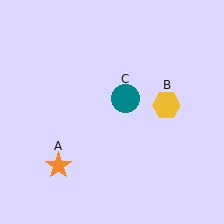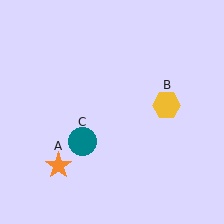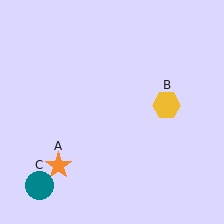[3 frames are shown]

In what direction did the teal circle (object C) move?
The teal circle (object C) moved down and to the left.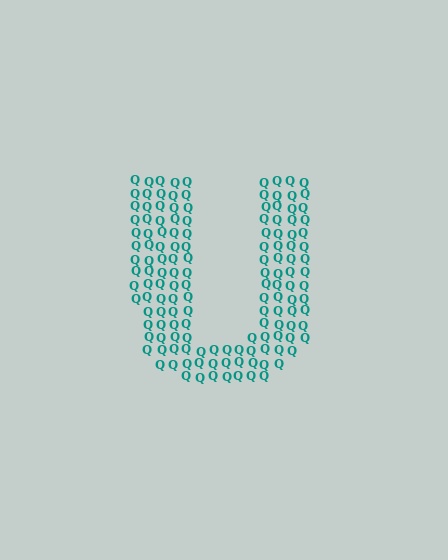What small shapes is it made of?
It is made of small letter Q's.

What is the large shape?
The large shape is the letter U.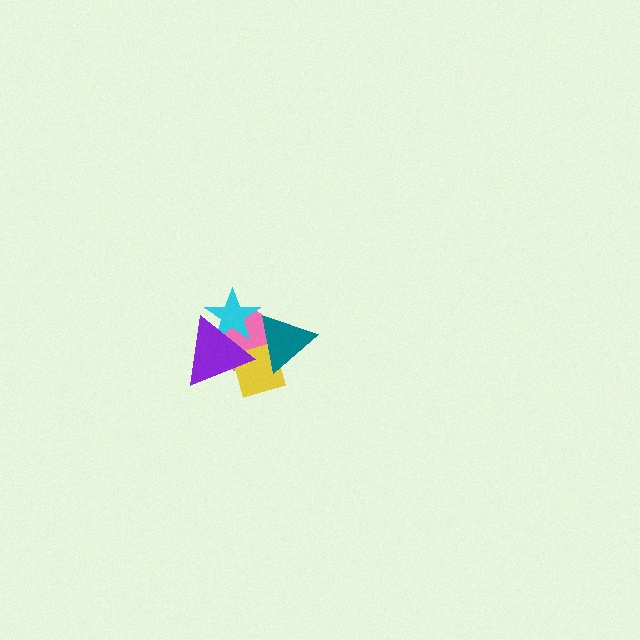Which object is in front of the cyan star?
The purple triangle is in front of the cyan star.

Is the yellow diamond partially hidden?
Yes, it is partially covered by another shape.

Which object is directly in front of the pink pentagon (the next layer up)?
The yellow diamond is directly in front of the pink pentagon.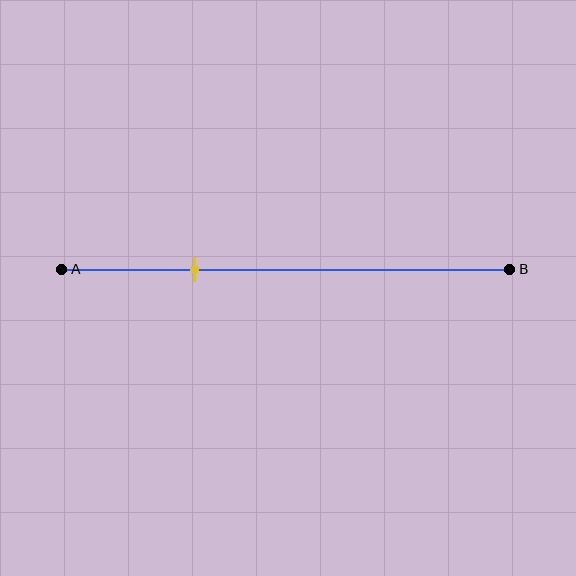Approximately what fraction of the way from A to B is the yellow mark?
The yellow mark is approximately 30% of the way from A to B.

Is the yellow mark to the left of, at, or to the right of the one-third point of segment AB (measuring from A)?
The yellow mark is to the left of the one-third point of segment AB.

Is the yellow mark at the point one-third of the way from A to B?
No, the mark is at about 30% from A, not at the 33% one-third point.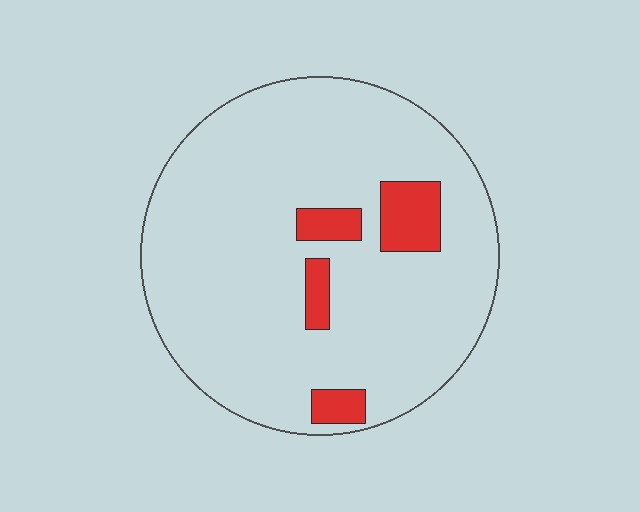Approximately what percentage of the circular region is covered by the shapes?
Approximately 10%.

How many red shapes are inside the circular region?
4.